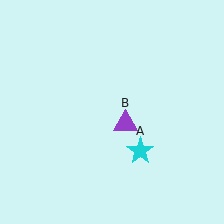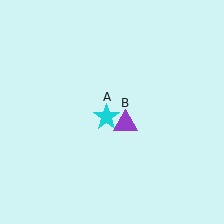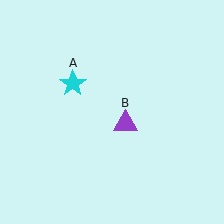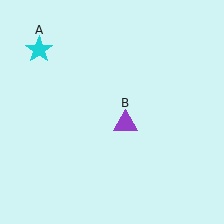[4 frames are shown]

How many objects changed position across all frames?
1 object changed position: cyan star (object A).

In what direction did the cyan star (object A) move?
The cyan star (object A) moved up and to the left.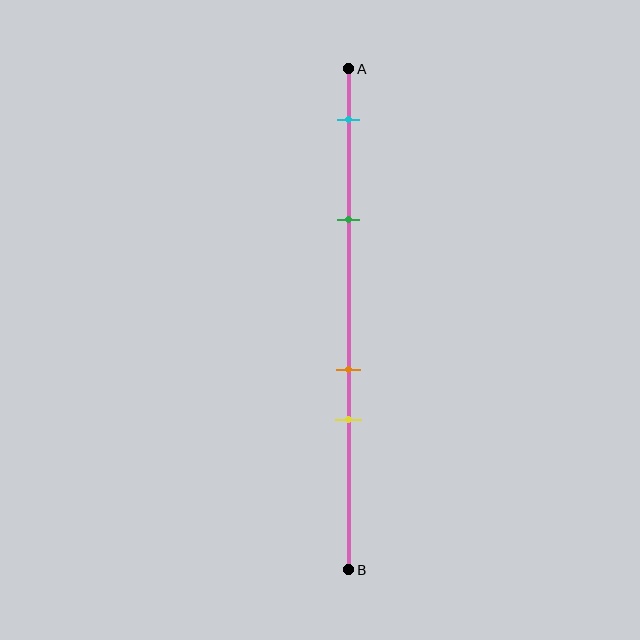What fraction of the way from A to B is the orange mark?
The orange mark is approximately 60% (0.6) of the way from A to B.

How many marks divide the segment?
There are 4 marks dividing the segment.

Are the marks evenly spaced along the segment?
No, the marks are not evenly spaced.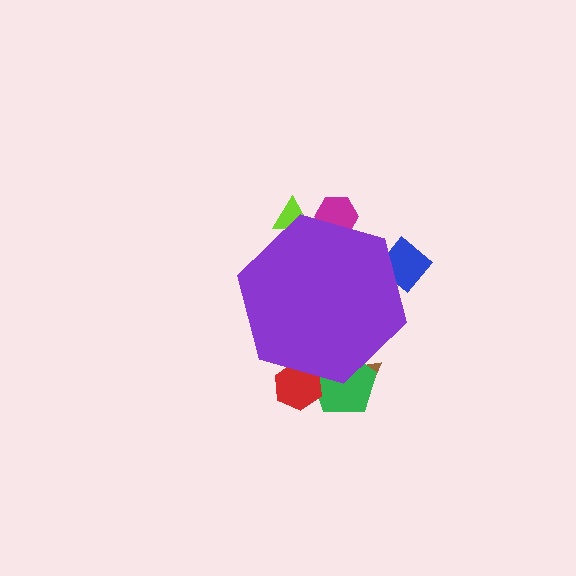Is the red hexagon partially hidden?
Yes, the red hexagon is partially hidden behind the purple hexagon.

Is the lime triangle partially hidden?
Yes, the lime triangle is partially hidden behind the purple hexagon.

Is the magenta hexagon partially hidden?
Yes, the magenta hexagon is partially hidden behind the purple hexagon.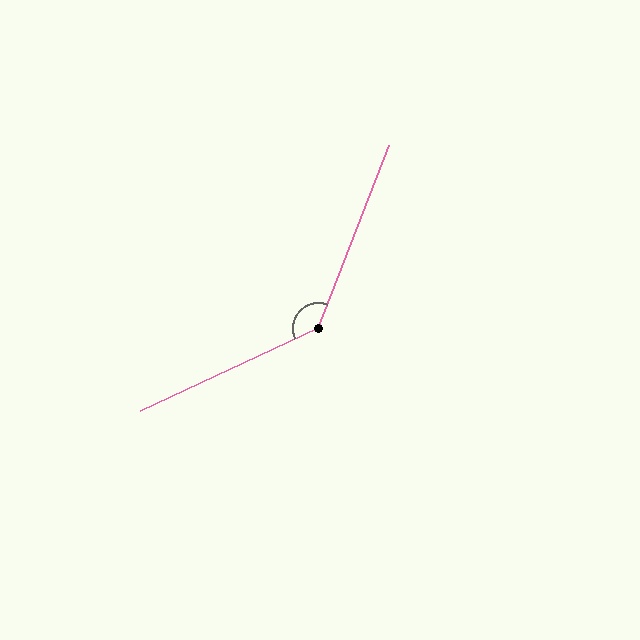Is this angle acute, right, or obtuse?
It is obtuse.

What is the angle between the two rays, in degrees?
Approximately 136 degrees.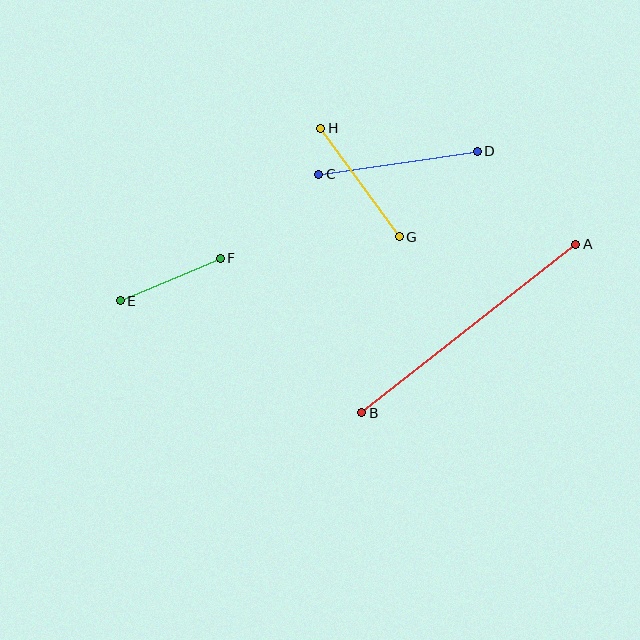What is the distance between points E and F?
The distance is approximately 109 pixels.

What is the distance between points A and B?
The distance is approximately 272 pixels.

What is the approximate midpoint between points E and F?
The midpoint is at approximately (170, 280) pixels.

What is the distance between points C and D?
The distance is approximately 160 pixels.